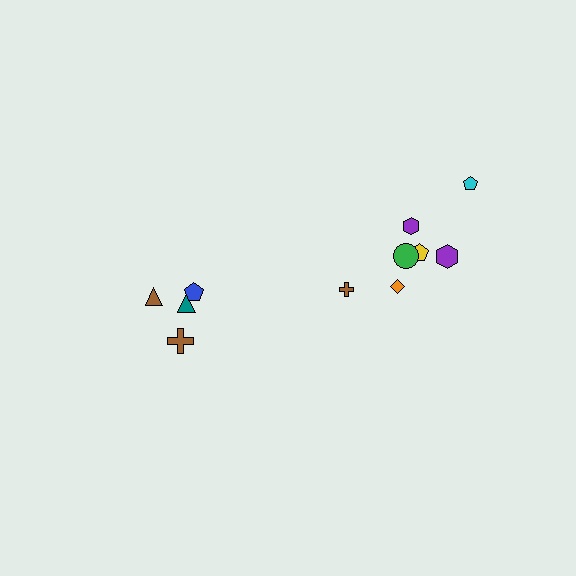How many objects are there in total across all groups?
There are 11 objects.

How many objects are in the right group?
There are 7 objects.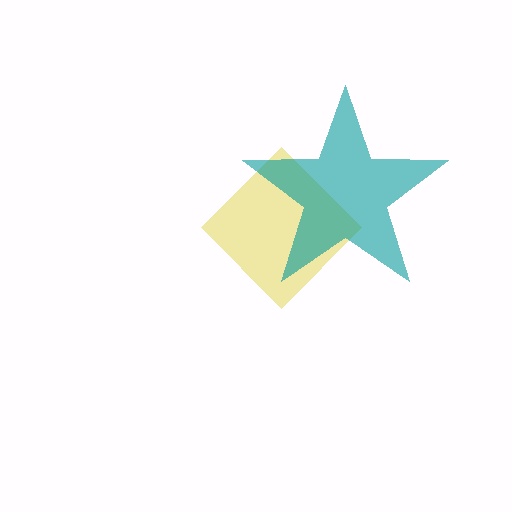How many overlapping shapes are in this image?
There are 2 overlapping shapes in the image.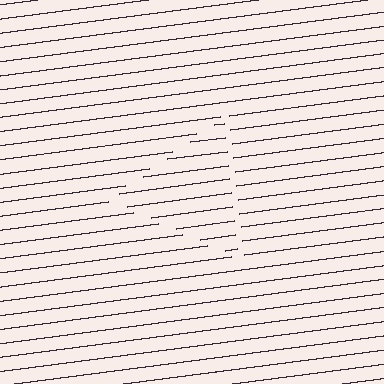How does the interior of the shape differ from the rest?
The interior of the shape contains the same grating, shifted by half a period — the contour is defined by the phase discontinuity where line-ends from the inner and outer gratings abut.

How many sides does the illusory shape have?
3 sides — the line-ends trace a triangle.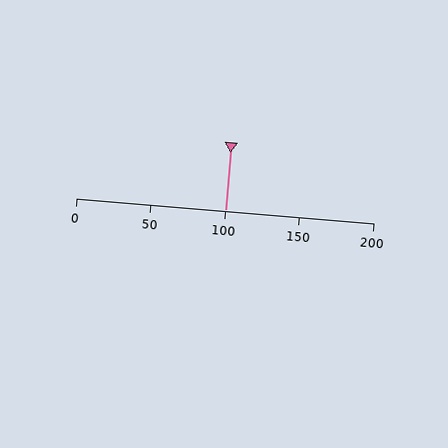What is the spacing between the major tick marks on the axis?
The major ticks are spaced 50 apart.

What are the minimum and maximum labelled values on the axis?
The axis runs from 0 to 200.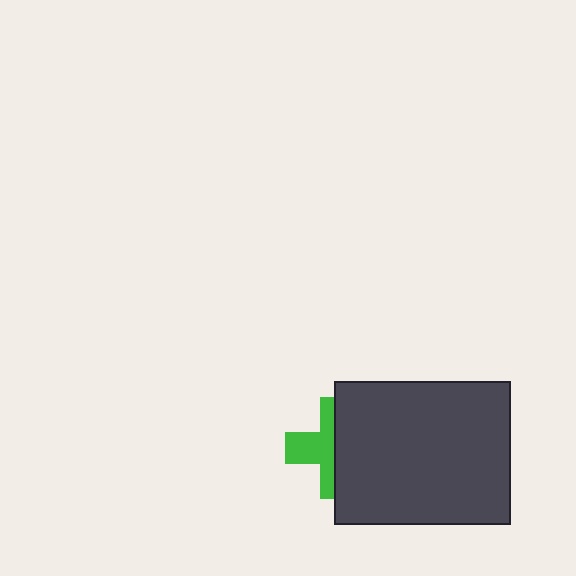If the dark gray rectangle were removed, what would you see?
You would see the complete green cross.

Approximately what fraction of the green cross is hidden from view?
Roughly 54% of the green cross is hidden behind the dark gray rectangle.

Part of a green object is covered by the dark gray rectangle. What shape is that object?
It is a cross.